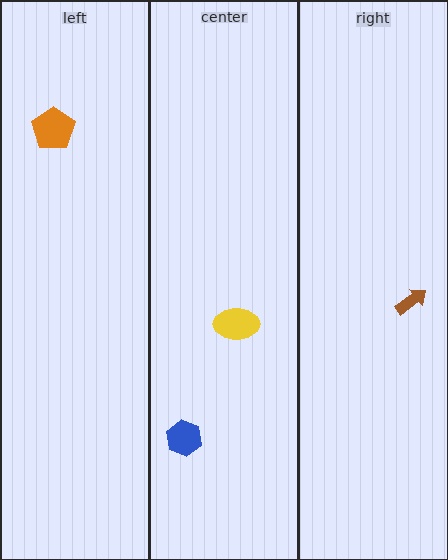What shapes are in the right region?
The brown arrow.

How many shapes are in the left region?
1.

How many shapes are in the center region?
2.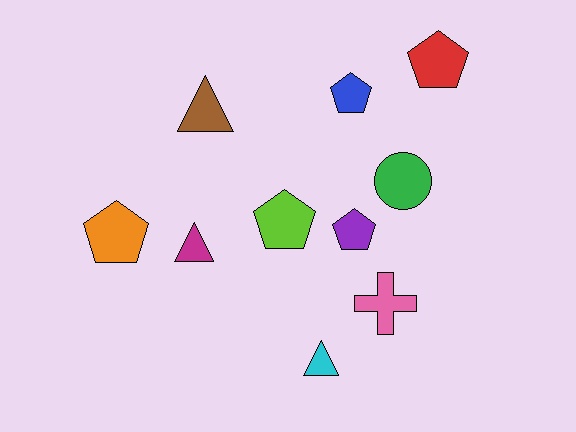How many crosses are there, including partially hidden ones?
There is 1 cross.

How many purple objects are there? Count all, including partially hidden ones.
There is 1 purple object.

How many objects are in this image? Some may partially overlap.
There are 10 objects.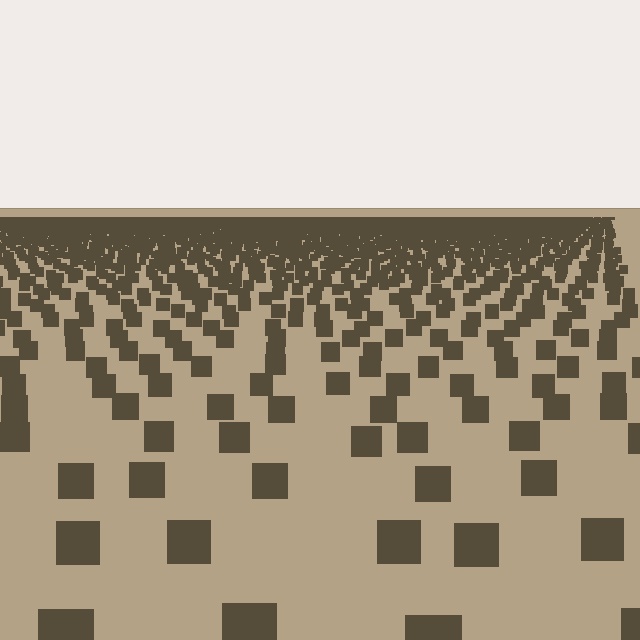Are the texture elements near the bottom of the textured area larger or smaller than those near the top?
Larger. Near the bottom, elements are closer to the viewer and appear at a bigger on-screen size.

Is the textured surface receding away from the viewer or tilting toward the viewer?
The surface is receding away from the viewer. Texture elements get smaller and denser toward the top.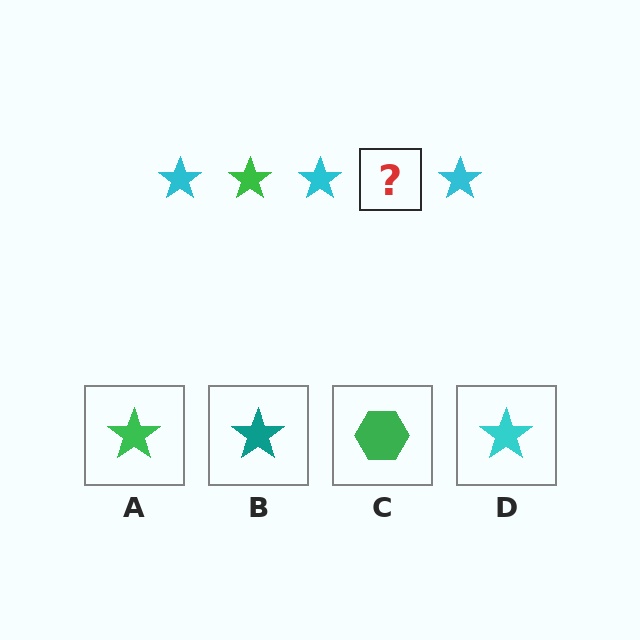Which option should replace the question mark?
Option A.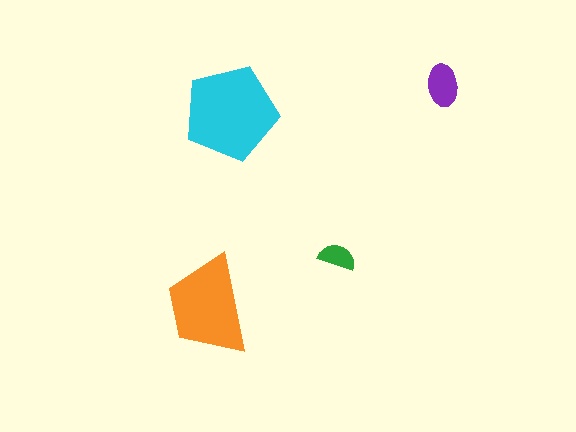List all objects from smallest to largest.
The green semicircle, the purple ellipse, the orange trapezoid, the cyan pentagon.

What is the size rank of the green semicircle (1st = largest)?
4th.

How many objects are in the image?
There are 4 objects in the image.